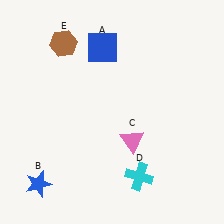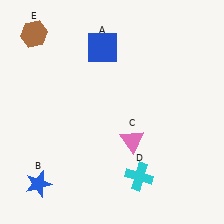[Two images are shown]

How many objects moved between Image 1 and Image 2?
1 object moved between the two images.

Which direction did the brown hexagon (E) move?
The brown hexagon (E) moved left.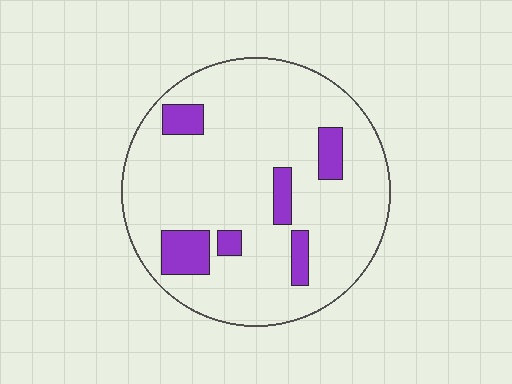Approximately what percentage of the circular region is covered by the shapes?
Approximately 15%.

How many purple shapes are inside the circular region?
6.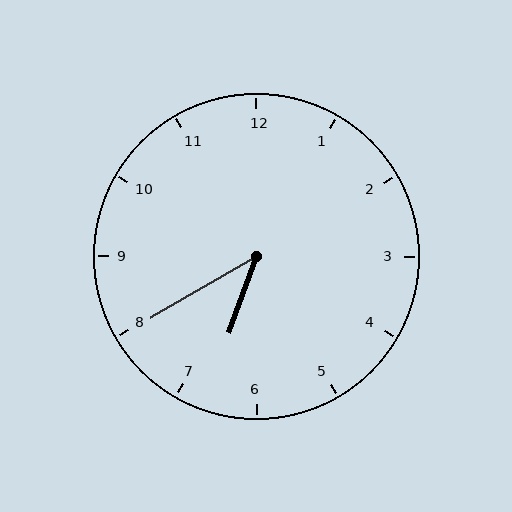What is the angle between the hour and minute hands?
Approximately 40 degrees.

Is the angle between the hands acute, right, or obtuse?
It is acute.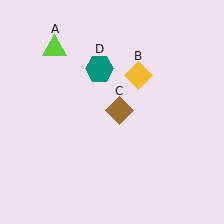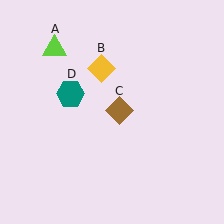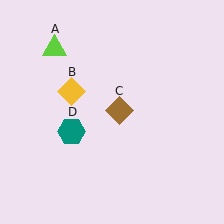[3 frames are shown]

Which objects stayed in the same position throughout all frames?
Lime triangle (object A) and brown diamond (object C) remained stationary.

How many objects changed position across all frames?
2 objects changed position: yellow diamond (object B), teal hexagon (object D).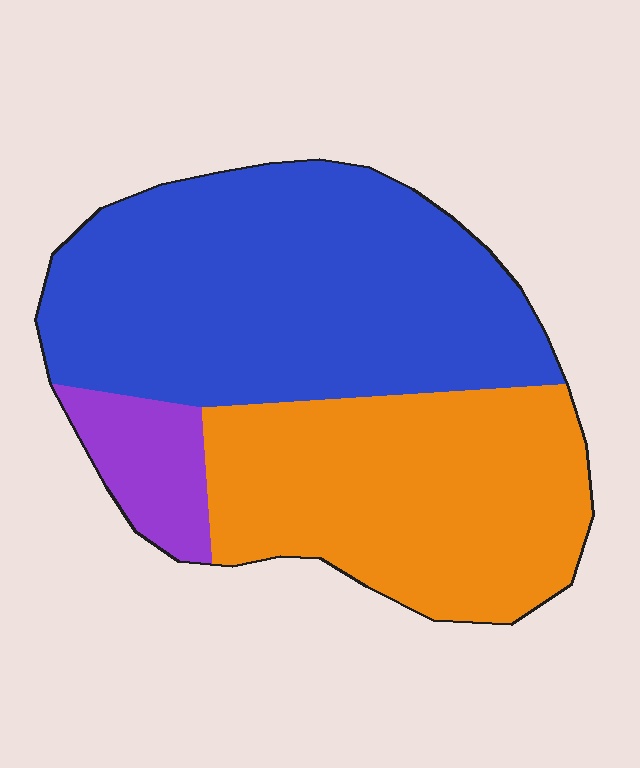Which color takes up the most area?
Blue, at roughly 50%.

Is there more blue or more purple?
Blue.